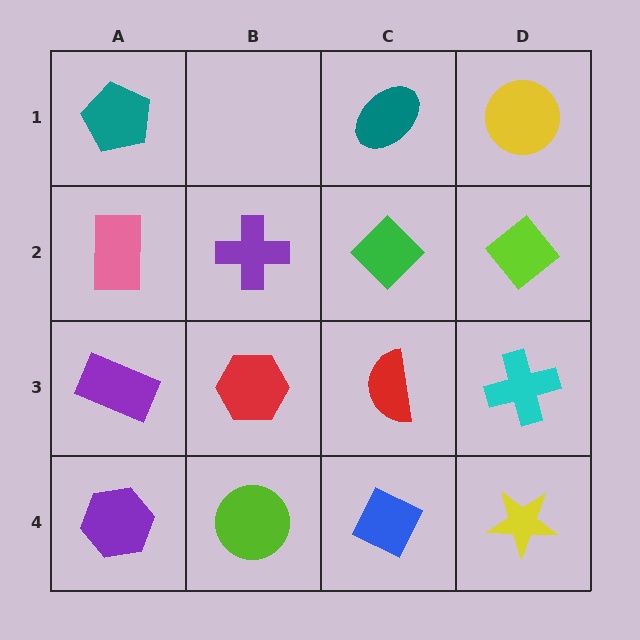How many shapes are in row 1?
3 shapes.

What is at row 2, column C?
A green diamond.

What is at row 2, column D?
A lime diamond.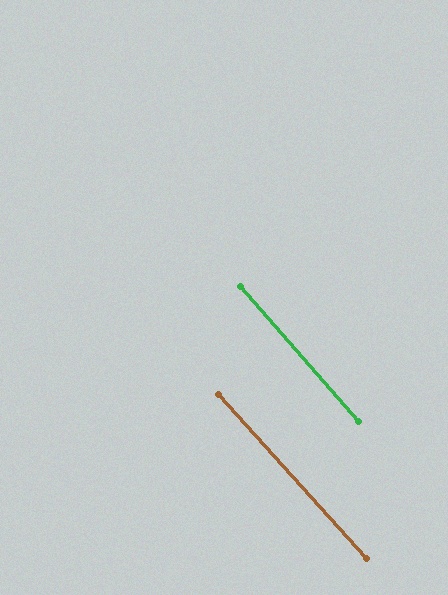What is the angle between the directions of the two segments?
Approximately 1 degree.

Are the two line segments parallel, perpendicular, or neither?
Parallel — their directions differ by only 0.8°.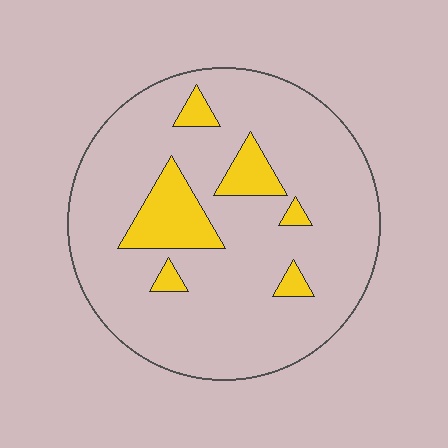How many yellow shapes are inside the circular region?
6.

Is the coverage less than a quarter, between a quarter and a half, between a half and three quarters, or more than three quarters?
Less than a quarter.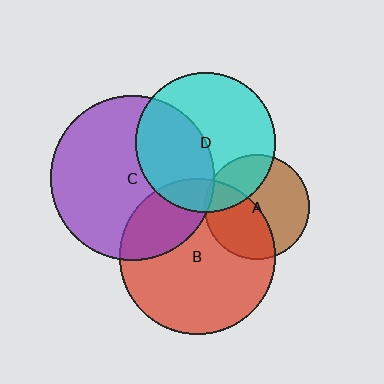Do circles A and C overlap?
Yes.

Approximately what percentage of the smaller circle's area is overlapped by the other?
Approximately 5%.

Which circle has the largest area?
Circle C (purple).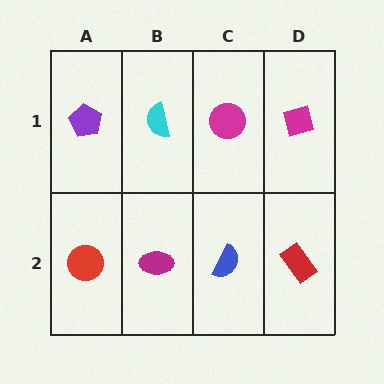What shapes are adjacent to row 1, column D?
A red rectangle (row 2, column D), a magenta circle (row 1, column C).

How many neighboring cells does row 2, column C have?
3.